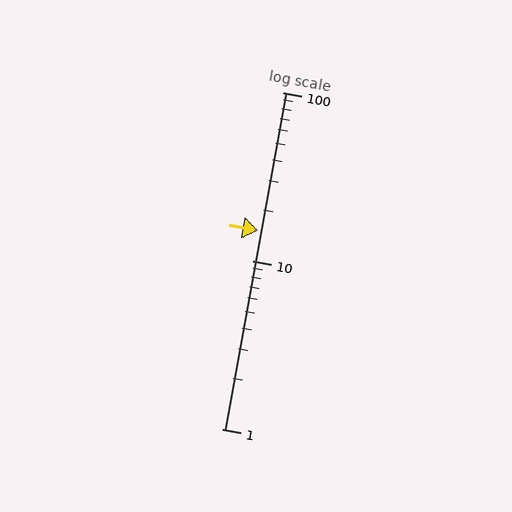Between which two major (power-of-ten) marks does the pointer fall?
The pointer is between 10 and 100.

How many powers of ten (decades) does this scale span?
The scale spans 2 decades, from 1 to 100.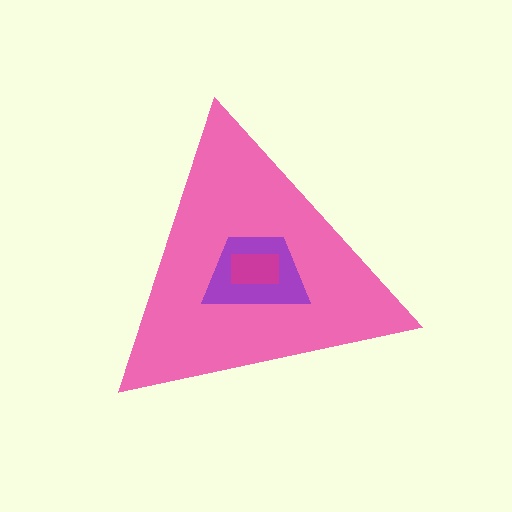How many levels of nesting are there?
3.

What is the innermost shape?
The magenta rectangle.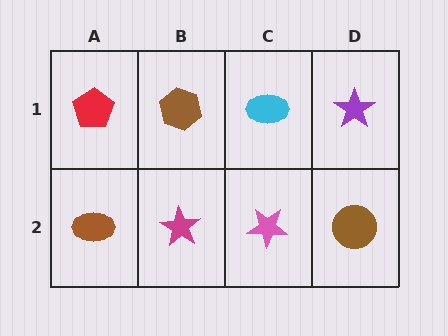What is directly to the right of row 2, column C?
A brown circle.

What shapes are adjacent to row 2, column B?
A brown hexagon (row 1, column B), a brown ellipse (row 2, column A), a pink star (row 2, column C).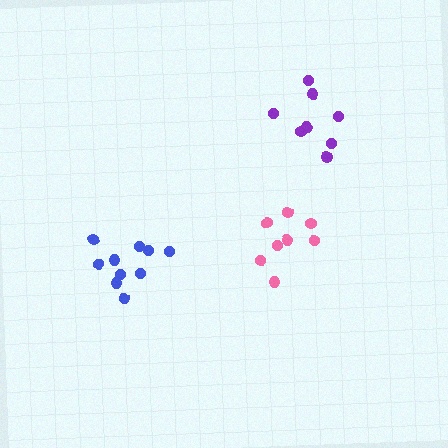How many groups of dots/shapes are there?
There are 3 groups.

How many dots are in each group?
Group 1: 8 dots, Group 2: 10 dots, Group 3: 8 dots (26 total).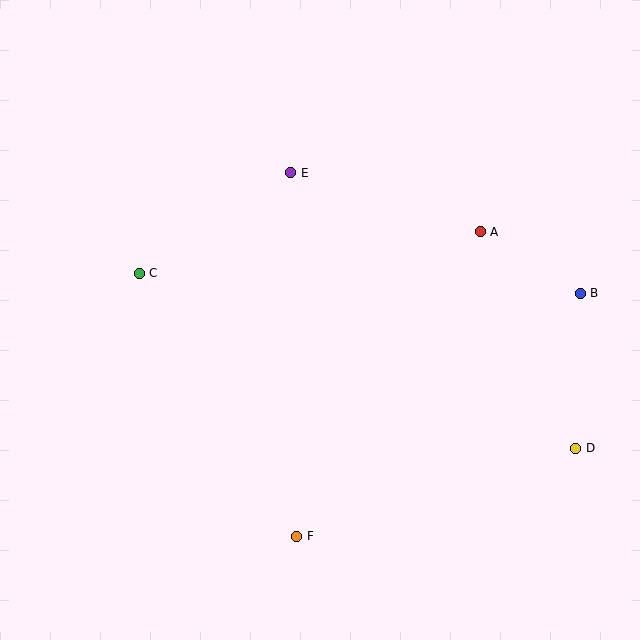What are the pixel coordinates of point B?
Point B is at (580, 293).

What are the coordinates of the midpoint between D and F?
The midpoint between D and F is at (436, 492).